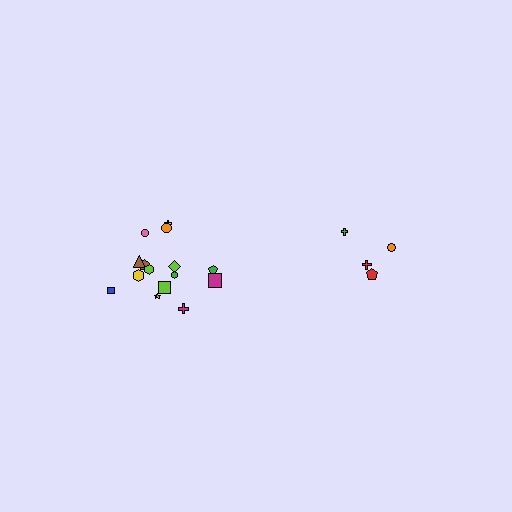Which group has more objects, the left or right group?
The left group.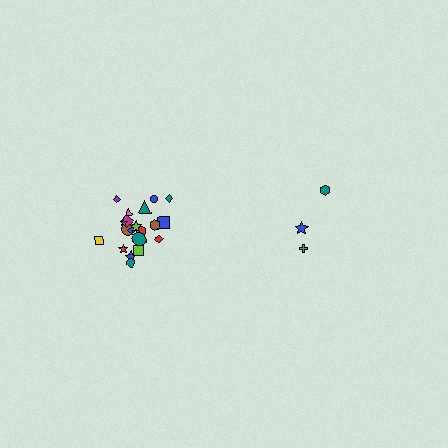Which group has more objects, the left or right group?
The left group.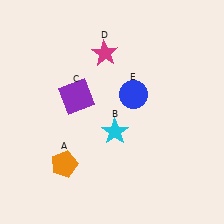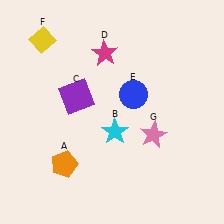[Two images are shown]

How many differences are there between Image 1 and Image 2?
There are 2 differences between the two images.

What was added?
A yellow diamond (F), a pink star (G) were added in Image 2.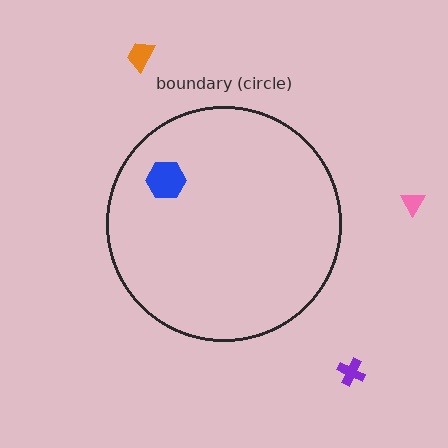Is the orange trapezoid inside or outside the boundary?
Outside.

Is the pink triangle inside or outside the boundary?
Outside.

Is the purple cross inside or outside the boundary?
Outside.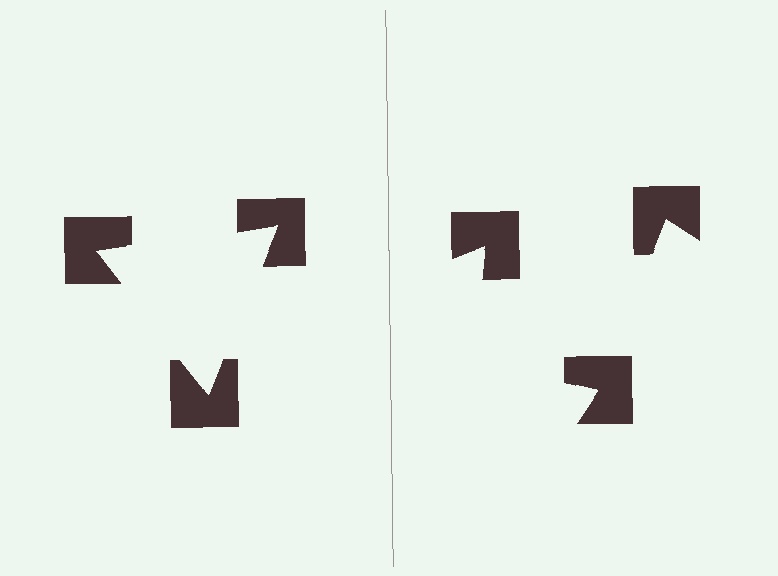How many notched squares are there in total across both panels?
6 — 3 on each side.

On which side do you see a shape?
An illusory triangle appears on the left side. On the right side the wedge cuts are rotated, so no coherent shape forms.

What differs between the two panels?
The notched squares are positioned identically on both sides; only the wedge orientations differ. On the left they align to a triangle; on the right they are misaligned.